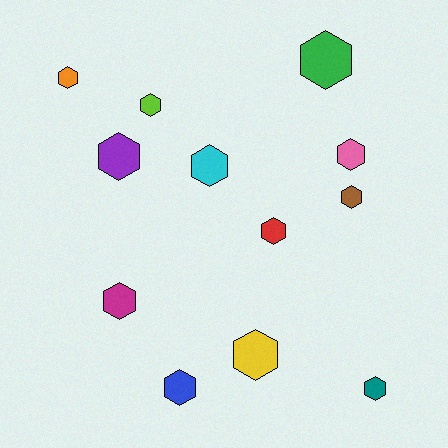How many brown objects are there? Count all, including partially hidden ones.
There is 1 brown object.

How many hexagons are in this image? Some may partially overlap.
There are 12 hexagons.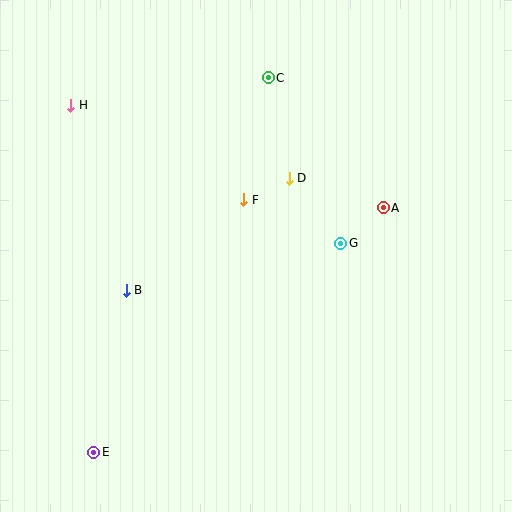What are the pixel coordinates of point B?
Point B is at (126, 290).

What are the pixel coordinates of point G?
Point G is at (341, 243).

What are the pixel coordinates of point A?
Point A is at (383, 208).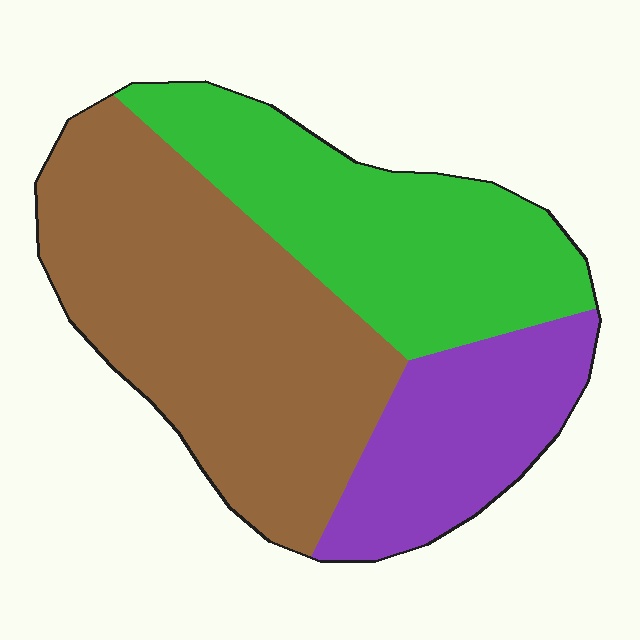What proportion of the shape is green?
Green takes up about one third (1/3) of the shape.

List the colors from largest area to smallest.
From largest to smallest: brown, green, purple.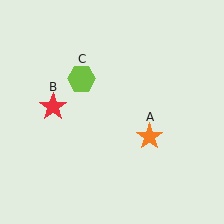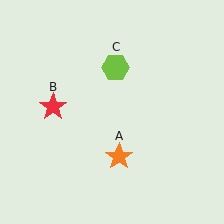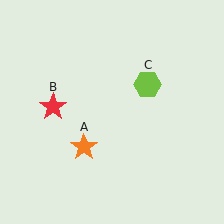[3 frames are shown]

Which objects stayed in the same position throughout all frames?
Red star (object B) remained stationary.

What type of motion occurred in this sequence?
The orange star (object A), lime hexagon (object C) rotated clockwise around the center of the scene.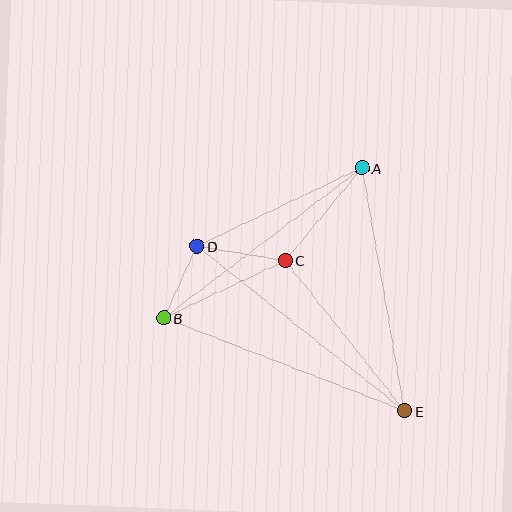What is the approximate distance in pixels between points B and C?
The distance between B and C is approximately 135 pixels.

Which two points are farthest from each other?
Points D and E are farthest from each other.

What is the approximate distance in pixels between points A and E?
The distance between A and E is approximately 246 pixels.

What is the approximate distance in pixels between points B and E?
The distance between B and E is approximately 258 pixels.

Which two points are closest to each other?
Points B and D are closest to each other.